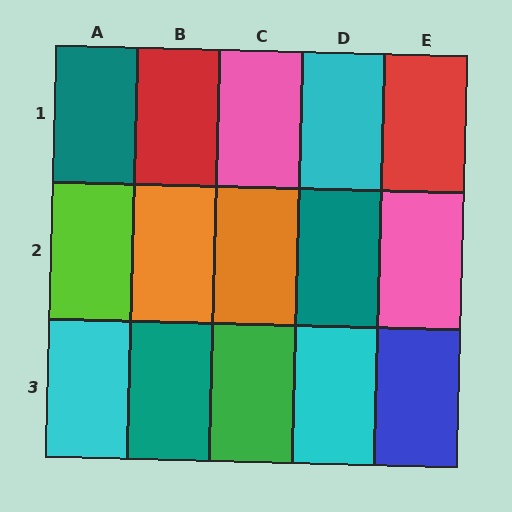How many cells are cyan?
3 cells are cyan.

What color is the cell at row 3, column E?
Blue.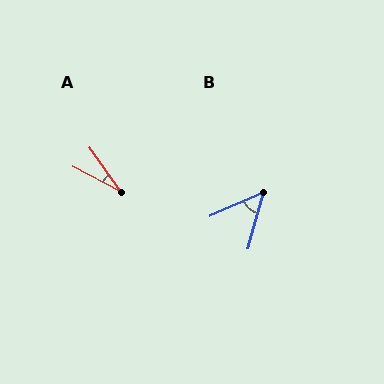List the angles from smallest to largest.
A (27°), B (51°).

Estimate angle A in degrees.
Approximately 27 degrees.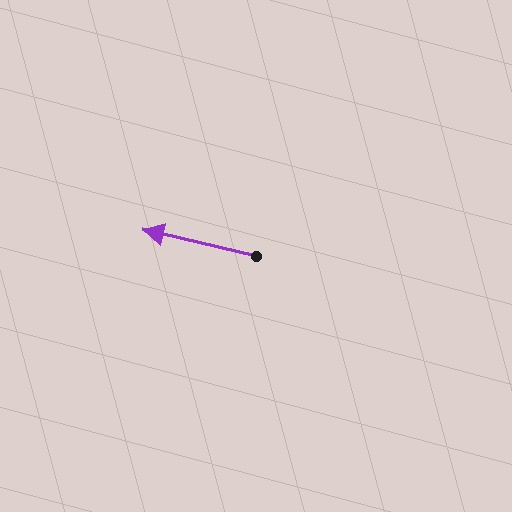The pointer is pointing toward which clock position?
Roughly 9 o'clock.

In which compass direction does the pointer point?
West.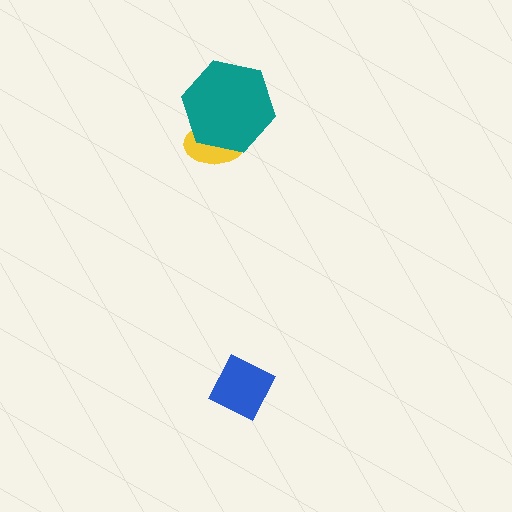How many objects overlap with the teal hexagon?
1 object overlaps with the teal hexagon.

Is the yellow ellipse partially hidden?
Yes, it is partially covered by another shape.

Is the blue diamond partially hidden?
No, no other shape covers it.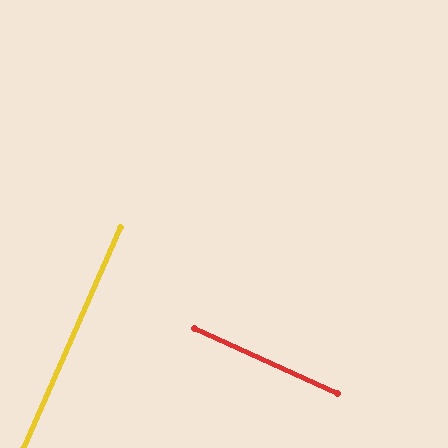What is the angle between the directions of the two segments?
Approximately 89 degrees.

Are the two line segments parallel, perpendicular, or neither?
Perpendicular — they meet at approximately 89°.